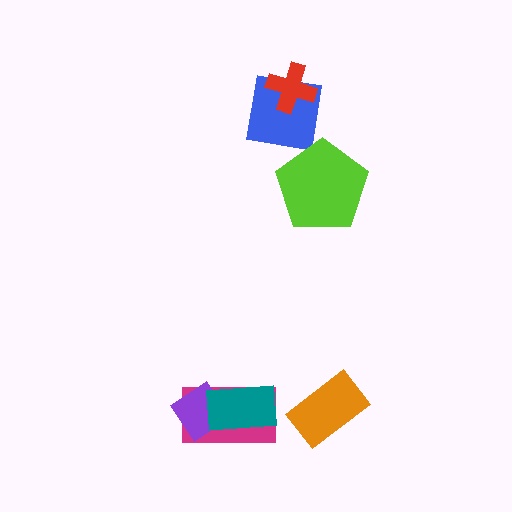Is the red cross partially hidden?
No, no other shape covers it.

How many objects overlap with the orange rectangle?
0 objects overlap with the orange rectangle.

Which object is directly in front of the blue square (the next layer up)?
The lime pentagon is directly in front of the blue square.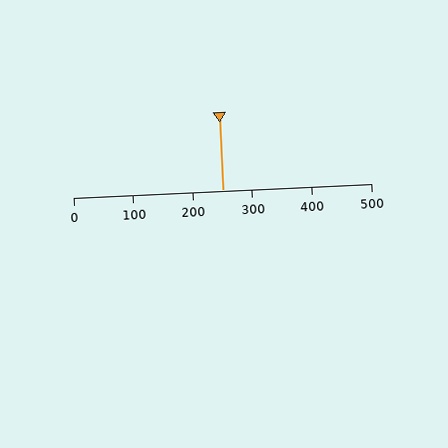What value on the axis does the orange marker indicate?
The marker indicates approximately 250.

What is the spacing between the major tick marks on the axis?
The major ticks are spaced 100 apart.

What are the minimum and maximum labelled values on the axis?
The axis runs from 0 to 500.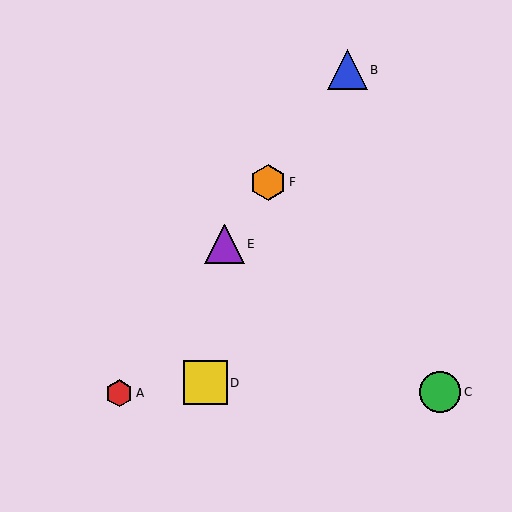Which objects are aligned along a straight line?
Objects A, B, E, F are aligned along a straight line.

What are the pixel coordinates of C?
Object C is at (440, 392).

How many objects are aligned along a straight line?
4 objects (A, B, E, F) are aligned along a straight line.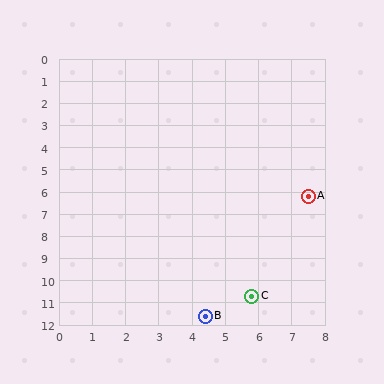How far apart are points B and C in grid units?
Points B and C are about 1.7 grid units apart.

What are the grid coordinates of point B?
Point B is at approximately (4.4, 11.6).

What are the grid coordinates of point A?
Point A is at approximately (7.5, 6.2).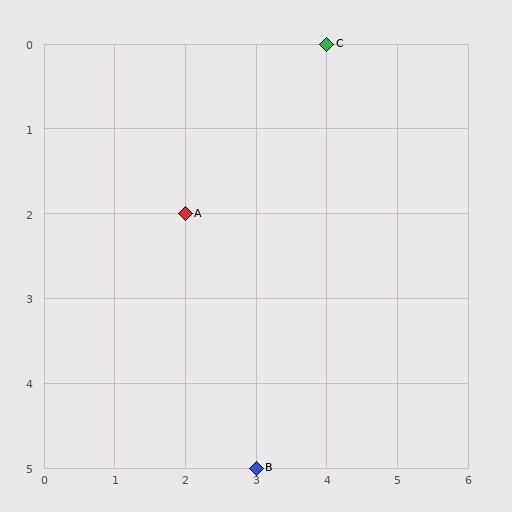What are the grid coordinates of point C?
Point C is at grid coordinates (4, 0).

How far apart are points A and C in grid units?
Points A and C are 2 columns and 2 rows apart (about 2.8 grid units diagonally).